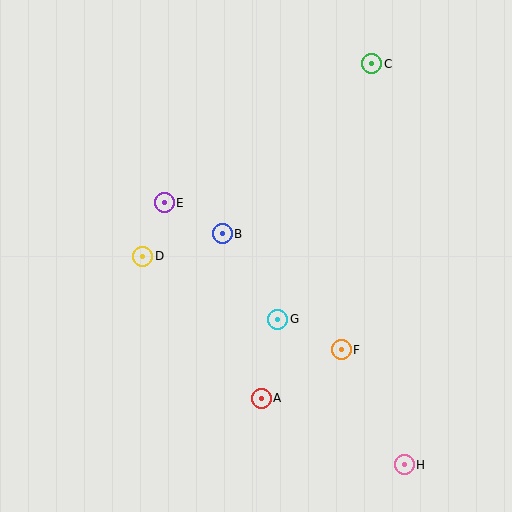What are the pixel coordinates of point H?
Point H is at (404, 465).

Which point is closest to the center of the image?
Point B at (222, 234) is closest to the center.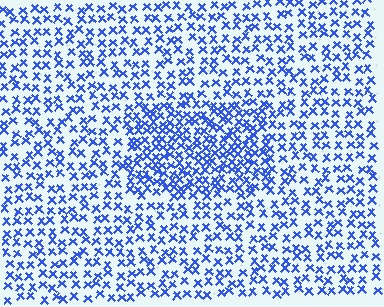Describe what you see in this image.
The image contains small blue elements arranged at two different densities. A rectangle-shaped region is visible where the elements are more densely packed than the surrounding area.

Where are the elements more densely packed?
The elements are more densely packed inside the rectangle boundary.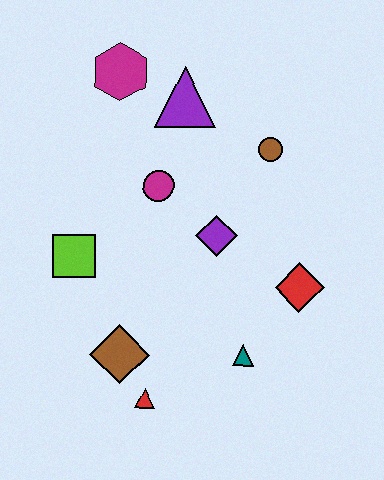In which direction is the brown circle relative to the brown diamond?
The brown circle is above the brown diamond.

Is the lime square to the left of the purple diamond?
Yes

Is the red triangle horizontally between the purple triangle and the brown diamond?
Yes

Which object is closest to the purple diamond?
The magenta circle is closest to the purple diamond.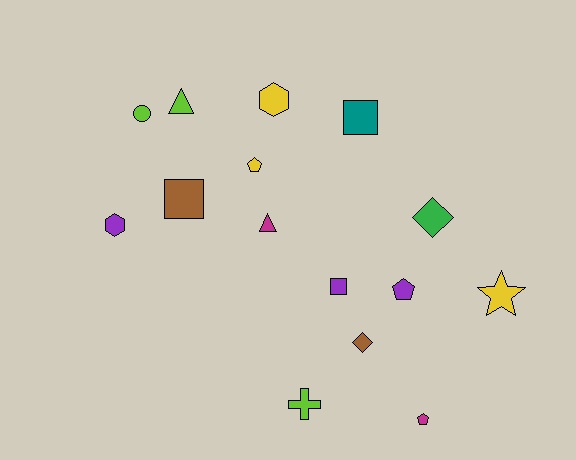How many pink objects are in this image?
There are no pink objects.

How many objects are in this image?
There are 15 objects.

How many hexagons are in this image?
There are 2 hexagons.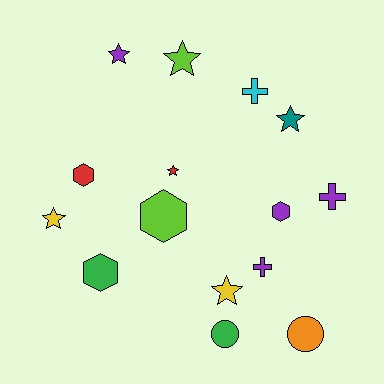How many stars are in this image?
There are 6 stars.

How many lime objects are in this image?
There are 2 lime objects.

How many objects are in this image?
There are 15 objects.